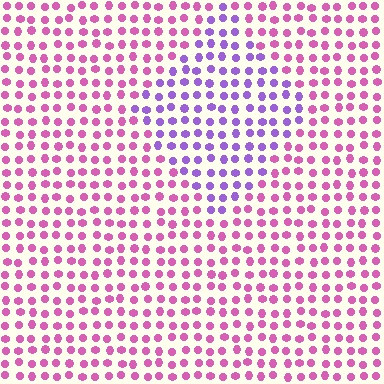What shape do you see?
I see a diamond.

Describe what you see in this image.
The image is filled with small pink elements in a uniform arrangement. A diamond-shaped region is visible where the elements are tinted to a slightly different hue, forming a subtle color boundary.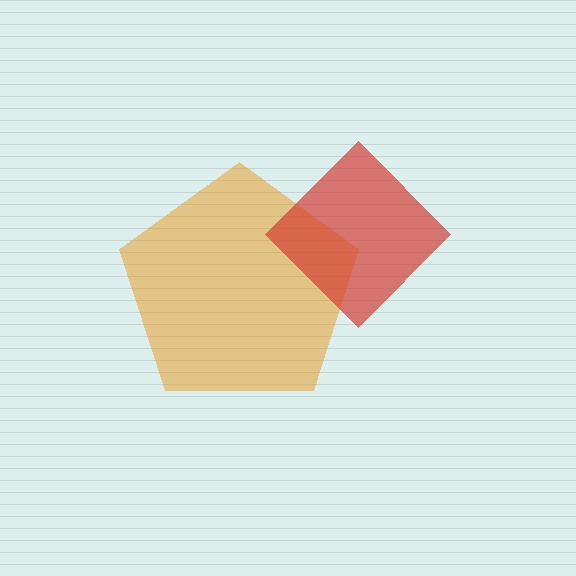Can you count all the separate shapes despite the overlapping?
Yes, there are 2 separate shapes.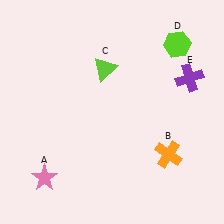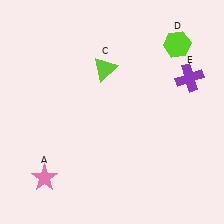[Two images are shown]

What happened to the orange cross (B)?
The orange cross (B) was removed in Image 2. It was in the bottom-right area of Image 1.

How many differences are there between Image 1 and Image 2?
There is 1 difference between the two images.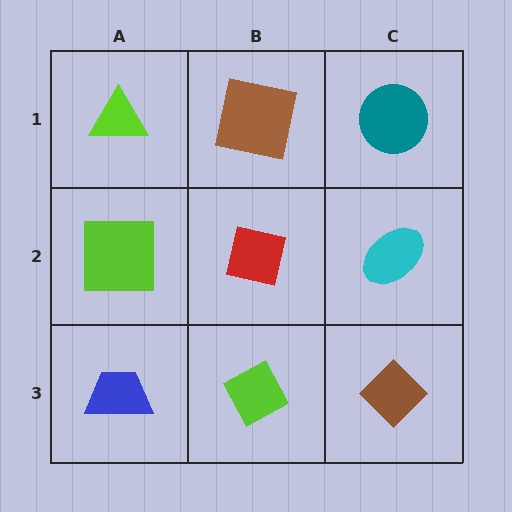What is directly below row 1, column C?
A cyan ellipse.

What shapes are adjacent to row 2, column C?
A teal circle (row 1, column C), a brown diamond (row 3, column C), a red square (row 2, column B).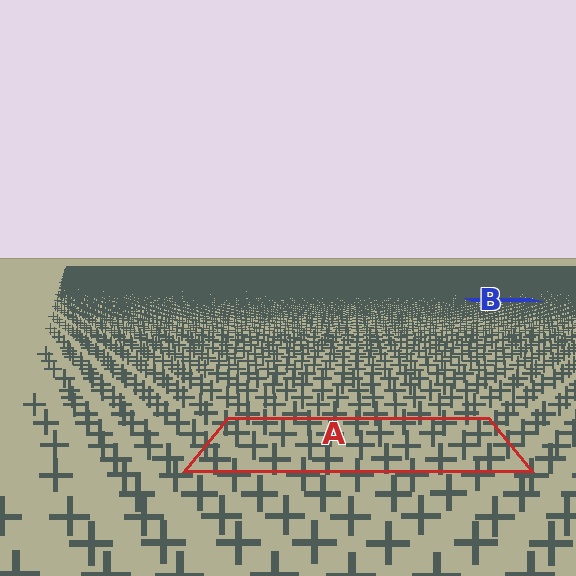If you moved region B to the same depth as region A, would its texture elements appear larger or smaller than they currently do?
They would appear larger. At a closer depth, the same texture elements are projected at a bigger on-screen size.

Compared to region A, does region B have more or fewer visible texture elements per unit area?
Region B has more texture elements per unit area — they are packed more densely because it is farther away.